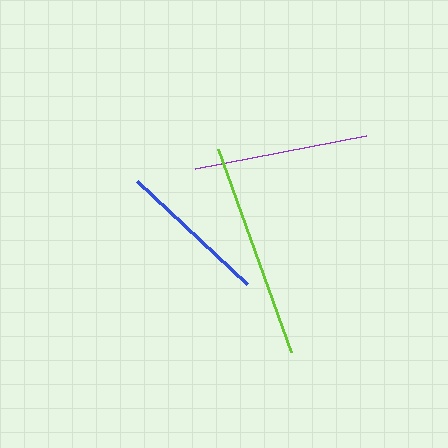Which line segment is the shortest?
The blue line is the shortest at approximately 150 pixels.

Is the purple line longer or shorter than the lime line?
The lime line is longer than the purple line.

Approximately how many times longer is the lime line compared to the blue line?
The lime line is approximately 1.4 times the length of the blue line.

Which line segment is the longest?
The lime line is the longest at approximately 215 pixels.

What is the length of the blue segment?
The blue segment is approximately 150 pixels long.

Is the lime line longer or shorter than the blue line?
The lime line is longer than the blue line.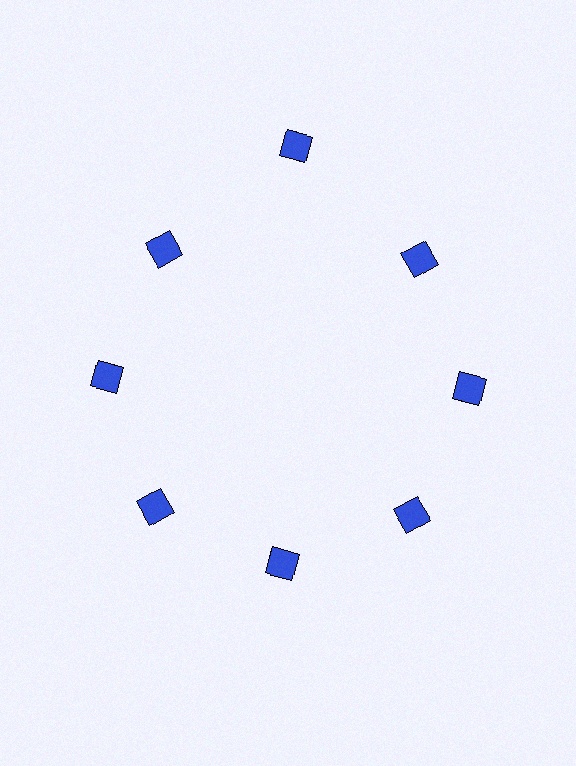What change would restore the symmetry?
The symmetry would be restored by moving it inward, back onto the ring so that all 8 diamonds sit at equal angles and equal distance from the center.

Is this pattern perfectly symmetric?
No. The 8 blue diamonds are arranged in a ring, but one element near the 12 o'clock position is pushed outward from the center, breaking the 8-fold rotational symmetry.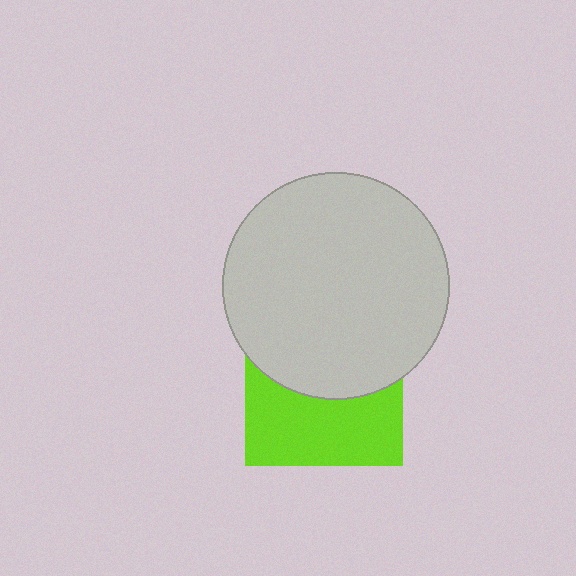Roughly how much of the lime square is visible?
About half of it is visible (roughly 48%).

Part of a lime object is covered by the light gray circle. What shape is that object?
It is a square.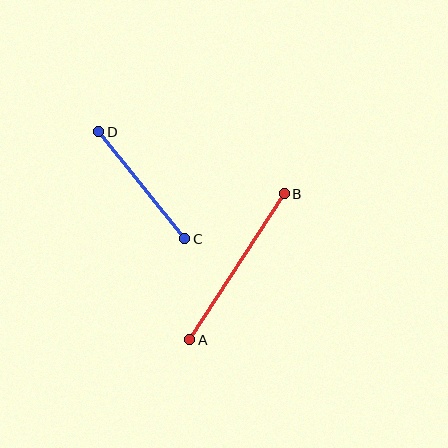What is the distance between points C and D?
The distance is approximately 137 pixels.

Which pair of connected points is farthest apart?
Points A and B are farthest apart.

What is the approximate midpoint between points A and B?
The midpoint is at approximately (237, 267) pixels.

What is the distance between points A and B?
The distance is approximately 174 pixels.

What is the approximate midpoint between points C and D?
The midpoint is at approximately (142, 185) pixels.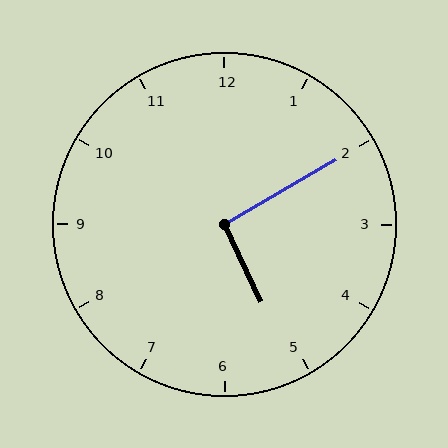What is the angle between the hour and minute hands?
Approximately 95 degrees.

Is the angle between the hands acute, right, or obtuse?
It is right.